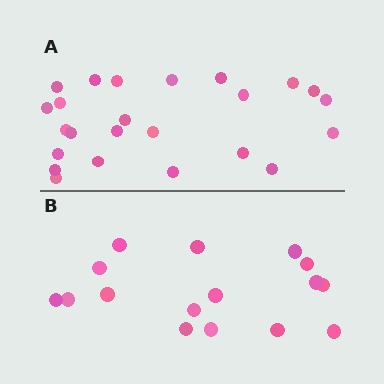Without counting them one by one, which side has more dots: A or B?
Region A (the top region) has more dots.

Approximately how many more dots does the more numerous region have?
Region A has roughly 8 or so more dots than region B.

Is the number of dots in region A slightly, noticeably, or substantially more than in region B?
Region A has substantially more. The ratio is roughly 1.5 to 1.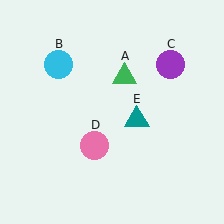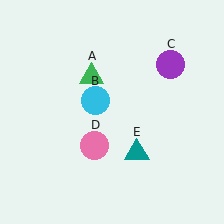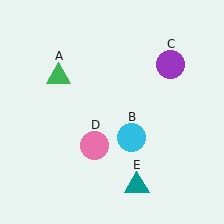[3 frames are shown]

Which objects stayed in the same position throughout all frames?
Purple circle (object C) and pink circle (object D) remained stationary.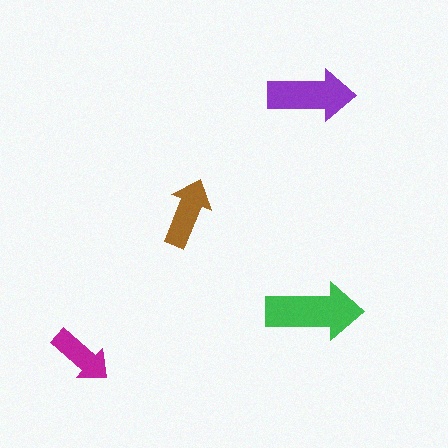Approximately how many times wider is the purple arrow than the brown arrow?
About 1.5 times wider.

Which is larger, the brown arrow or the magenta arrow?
The brown one.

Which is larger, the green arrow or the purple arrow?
The green one.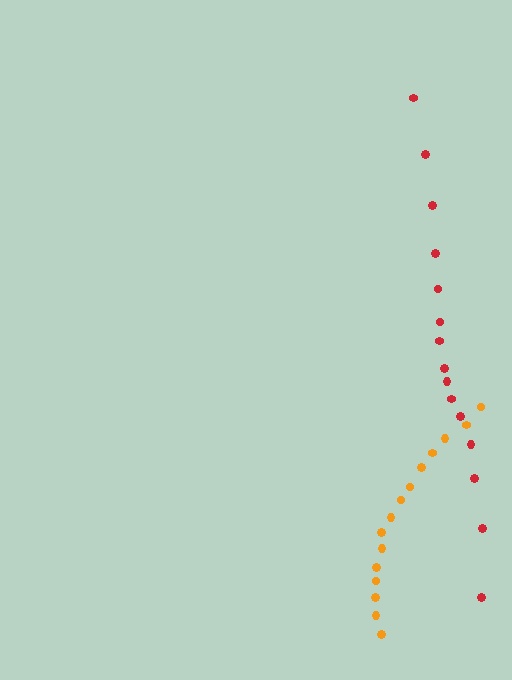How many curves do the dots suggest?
There are 2 distinct paths.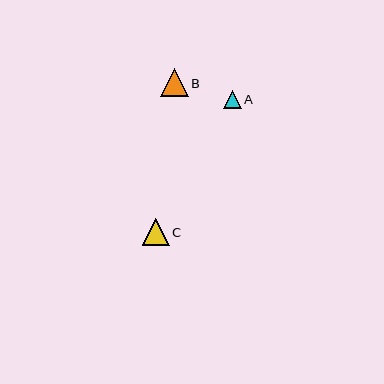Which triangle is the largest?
Triangle B is the largest with a size of approximately 28 pixels.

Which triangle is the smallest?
Triangle A is the smallest with a size of approximately 18 pixels.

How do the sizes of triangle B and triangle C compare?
Triangle B and triangle C are approximately the same size.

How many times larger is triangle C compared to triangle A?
Triangle C is approximately 1.5 times the size of triangle A.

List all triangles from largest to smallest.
From largest to smallest: B, C, A.